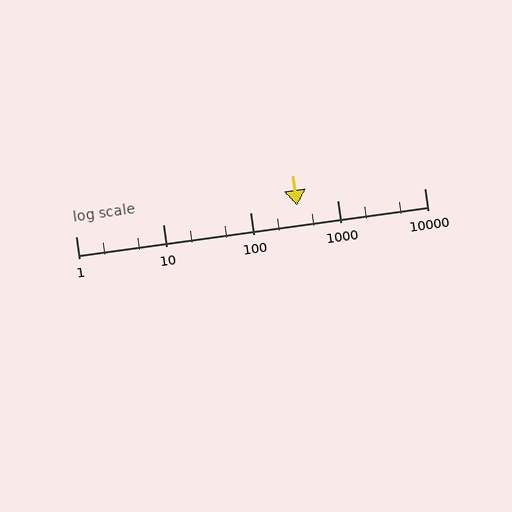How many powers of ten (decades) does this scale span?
The scale spans 4 decades, from 1 to 10000.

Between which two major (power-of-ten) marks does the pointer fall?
The pointer is between 100 and 1000.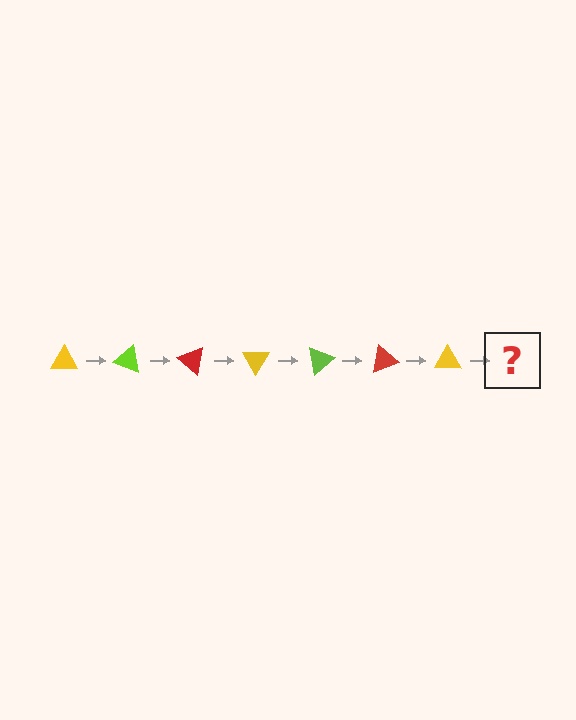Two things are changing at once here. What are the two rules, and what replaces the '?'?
The two rules are that it rotates 20 degrees each step and the color cycles through yellow, lime, and red. The '?' should be a lime triangle, rotated 140 degrees from the start.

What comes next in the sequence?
The next element should be a lime triangle, rotated 140 degrees from the start.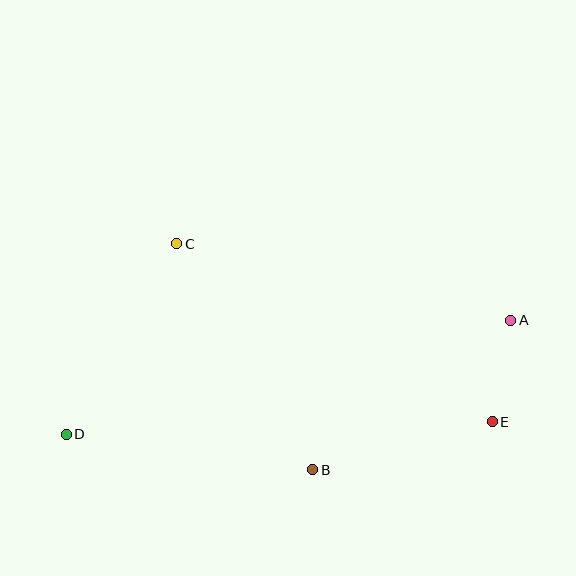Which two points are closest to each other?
Points A and E are closest to each other.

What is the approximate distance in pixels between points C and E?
The distance between C and E is approximately 363 pixels.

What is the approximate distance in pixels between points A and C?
The distance between A and C is approximately 343 pixels.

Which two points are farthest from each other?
Points A and D are farthest from each other.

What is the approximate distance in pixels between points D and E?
The distance between D and E is approximately 427 pixels.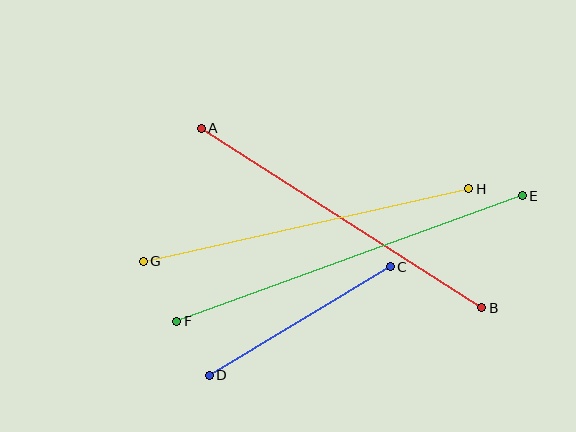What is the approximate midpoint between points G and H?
The midpoint is at approximately (306, 225) pixels.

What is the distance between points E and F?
The distance is approximately 368 pixels.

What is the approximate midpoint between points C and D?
The midpoint is at approximately (300, 321) pixels.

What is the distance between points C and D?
The distance is approximately 211 pixels.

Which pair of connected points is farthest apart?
Points E and F are farthest apart.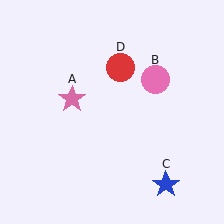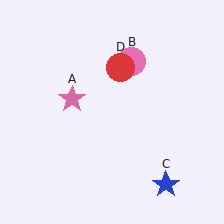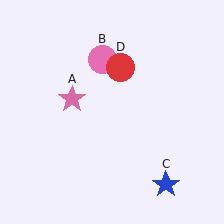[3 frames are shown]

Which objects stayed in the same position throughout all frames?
Pink star (object A) and blue star (object C) and red circle (object D) remained stationary.